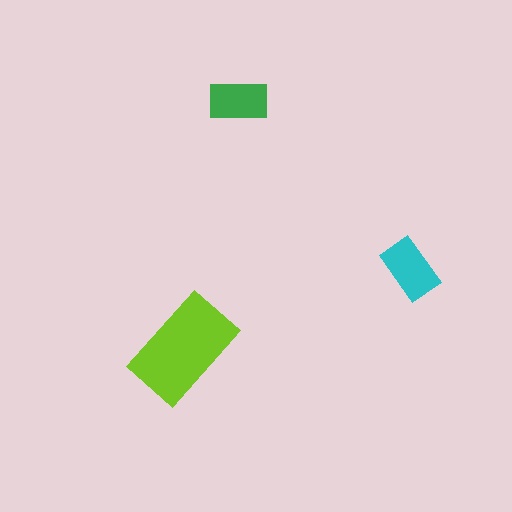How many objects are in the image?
There are 3 objects in the image.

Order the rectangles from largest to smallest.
the lime one, the cyan one, the green one.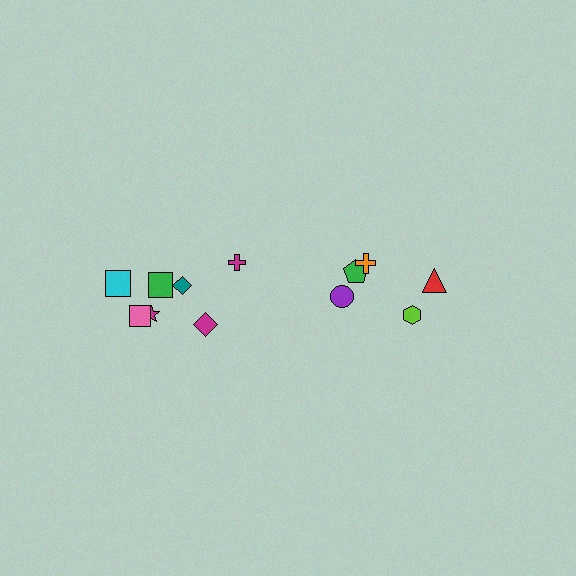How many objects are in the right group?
There are 5 objects.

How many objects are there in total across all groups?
There are 12 objects.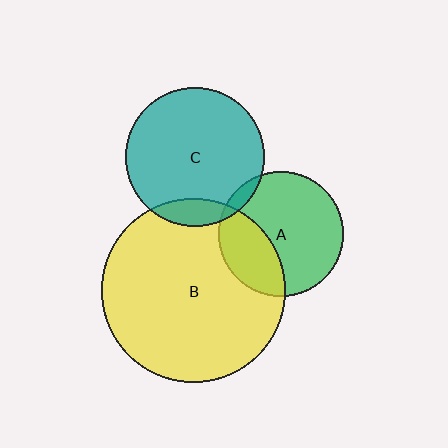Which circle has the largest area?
Circle B (yellow).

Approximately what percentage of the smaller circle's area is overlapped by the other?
Approximately 30%.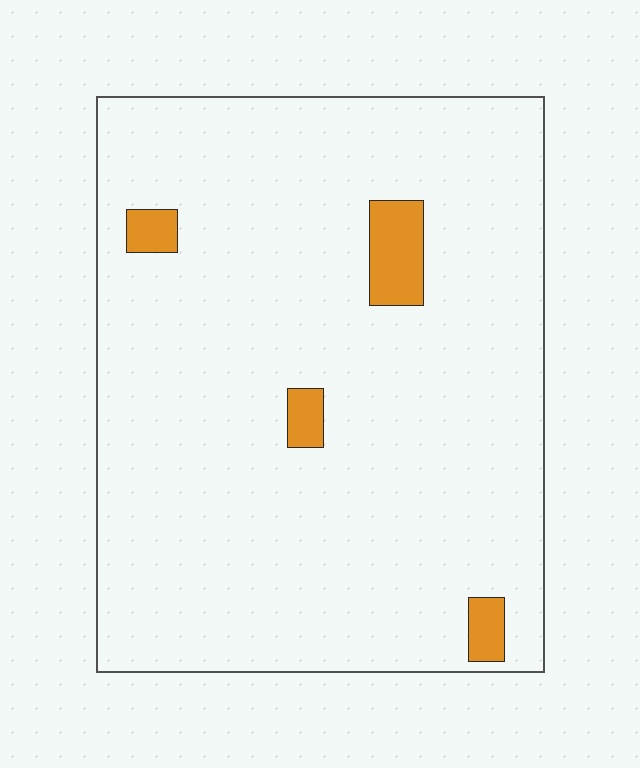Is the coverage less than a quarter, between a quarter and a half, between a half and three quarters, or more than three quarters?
Less than a quarter.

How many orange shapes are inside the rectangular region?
4.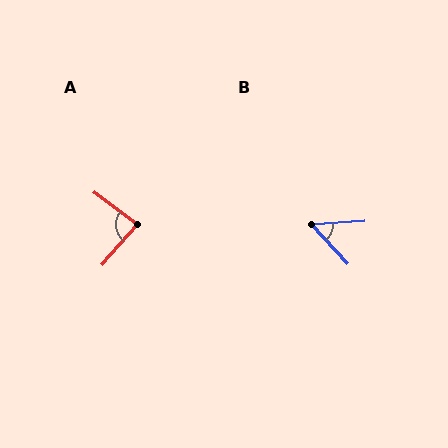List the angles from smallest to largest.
B (50°), A (85°).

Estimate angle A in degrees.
Approximately 85 degrees.